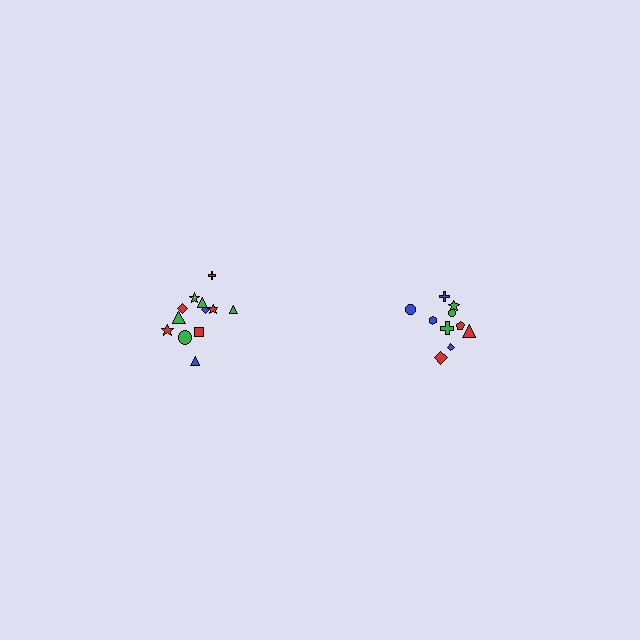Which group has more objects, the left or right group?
The left group.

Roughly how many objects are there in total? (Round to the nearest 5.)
Roughly 20 objects in total.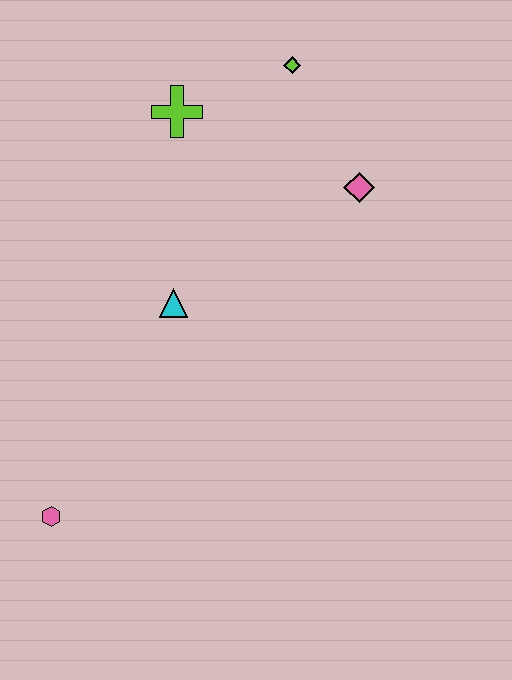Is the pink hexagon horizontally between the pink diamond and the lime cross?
No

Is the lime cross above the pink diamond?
Yes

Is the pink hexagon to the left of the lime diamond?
Yes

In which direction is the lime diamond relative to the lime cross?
The lime diamond is to the right of the lime cross.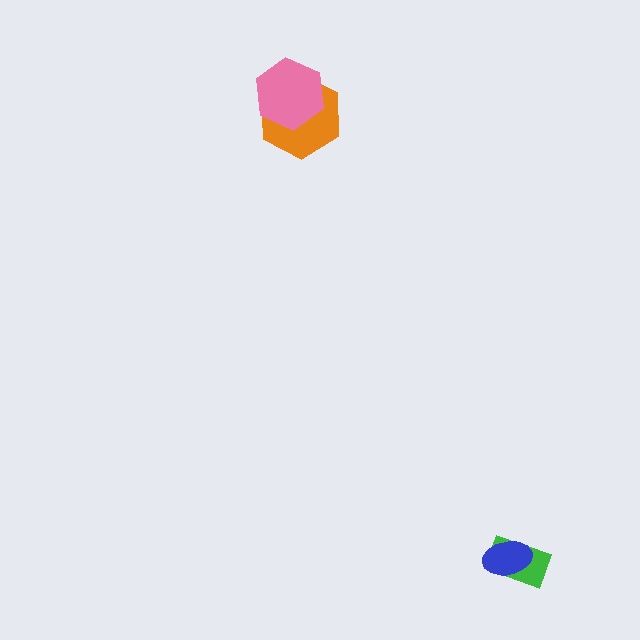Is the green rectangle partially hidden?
Yes, it is partially covered by another shape.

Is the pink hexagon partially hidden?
No, no other shape covers it.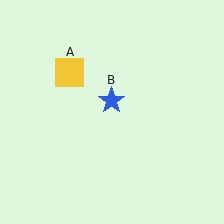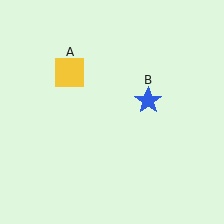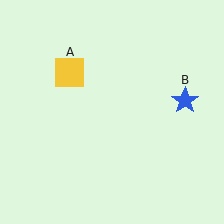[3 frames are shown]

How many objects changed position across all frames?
1 object changed position: blue star (object B).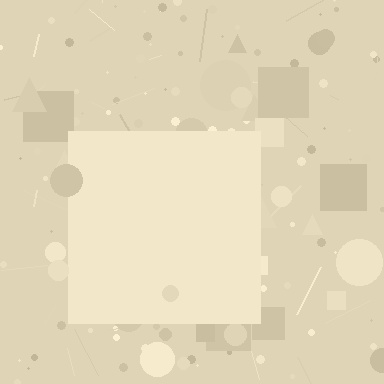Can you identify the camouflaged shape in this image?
The camouflaged shape is a square.